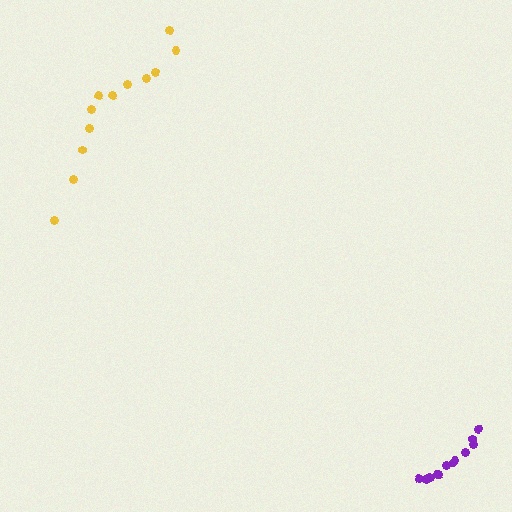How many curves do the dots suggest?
There are 2 distinct paths.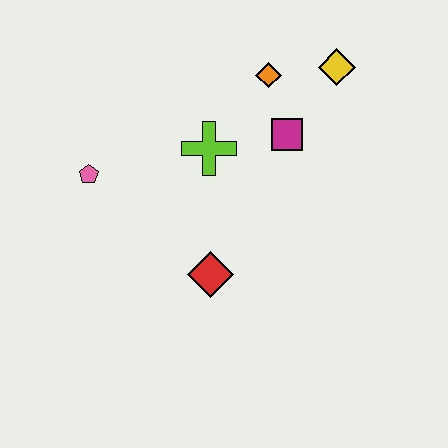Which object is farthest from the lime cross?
The yellow diamond is farthest from the lime cross.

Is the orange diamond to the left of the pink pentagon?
No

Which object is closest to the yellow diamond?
The orange diamond is closest to the yellow diamond.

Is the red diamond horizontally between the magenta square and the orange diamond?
No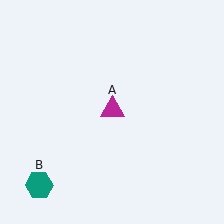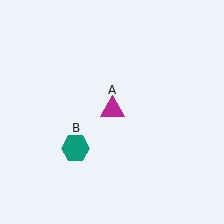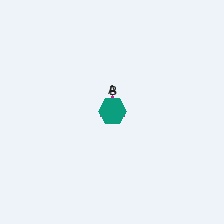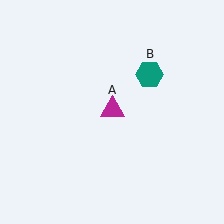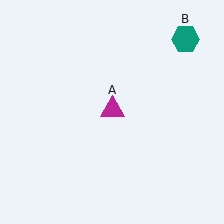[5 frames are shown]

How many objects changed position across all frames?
1 object changed position: teal hexagon (object B).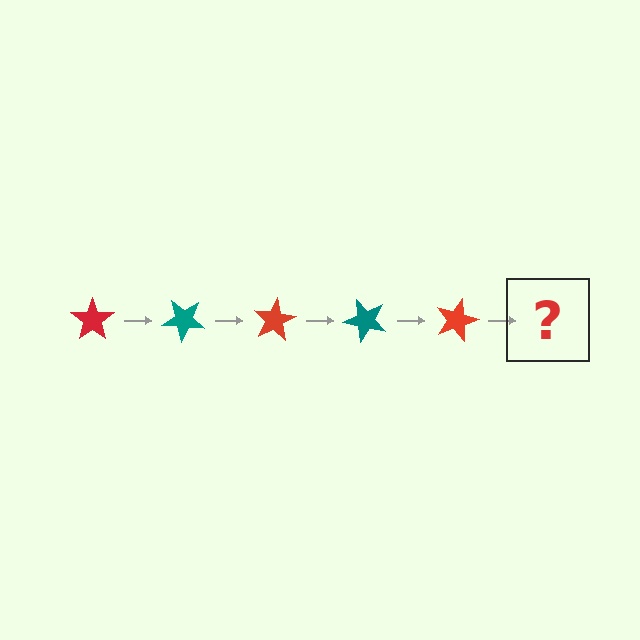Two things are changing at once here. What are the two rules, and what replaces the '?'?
The two rules are that it rotates 40 degrees each step and the color cycles through red and teal. The '?' should be a teal star, rotated 200 degrees from the start.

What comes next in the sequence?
The next element should be a teal star, rotated 200 degrees from the start.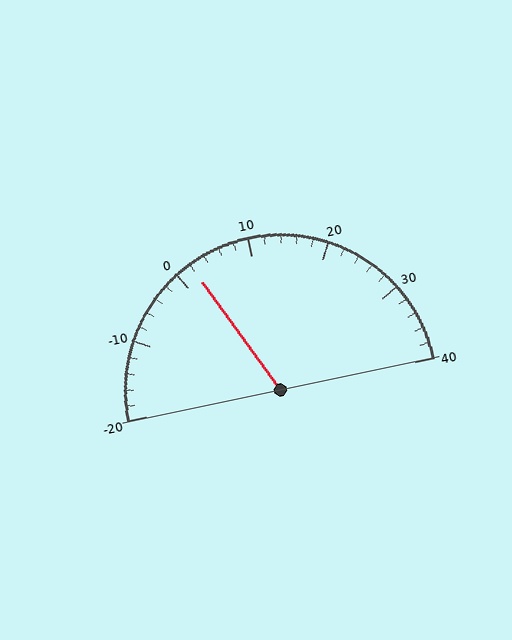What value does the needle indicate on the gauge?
The needle indicates approximately 2.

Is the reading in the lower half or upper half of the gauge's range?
The reading is in the lower half of the range (-20 to 40).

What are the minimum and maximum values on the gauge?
The gauge ranges from -20 to 40.